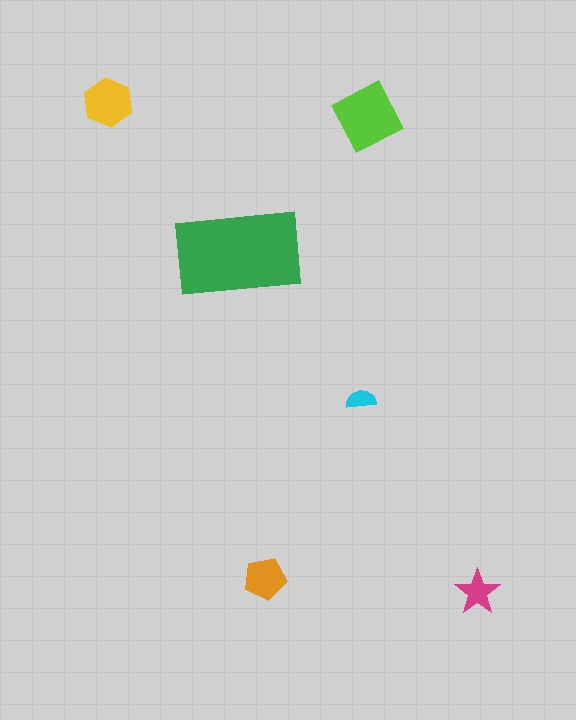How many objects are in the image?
There are 6 objects in the image.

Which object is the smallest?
The cyan semicircle.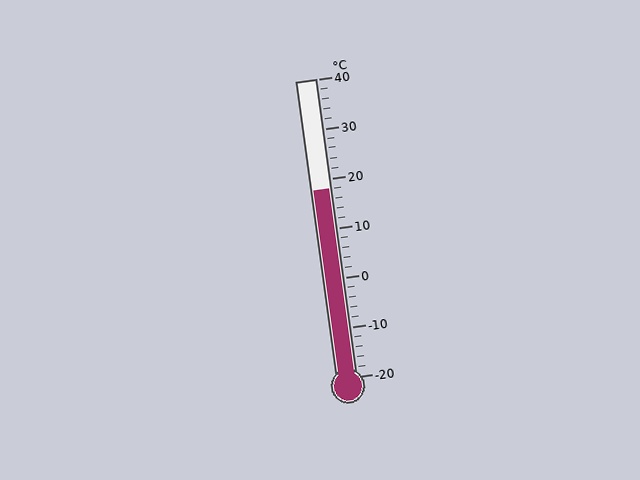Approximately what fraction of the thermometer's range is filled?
The thermometer is filled to approximately 65% of its range.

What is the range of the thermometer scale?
The thermometer scale ranges from -20°C to 40°C.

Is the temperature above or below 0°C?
The temperature is above 0°C.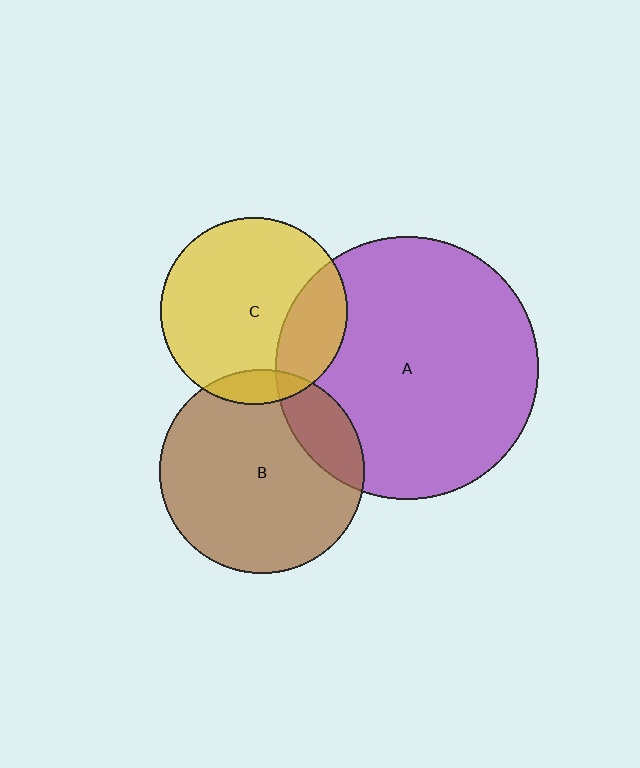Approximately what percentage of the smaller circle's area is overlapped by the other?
Approximately 25%.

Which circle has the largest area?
Circle A (purple).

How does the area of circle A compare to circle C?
Approximately 2.0 times.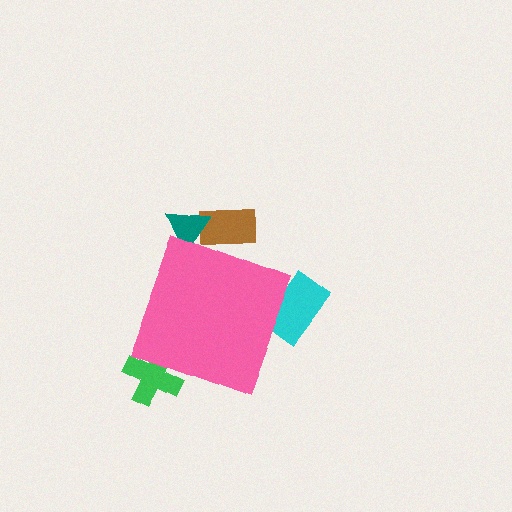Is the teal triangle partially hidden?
Yes, the teal triangle is partially hidden behind the pink diamond.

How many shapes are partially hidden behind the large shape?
4 shapes are partially hidden.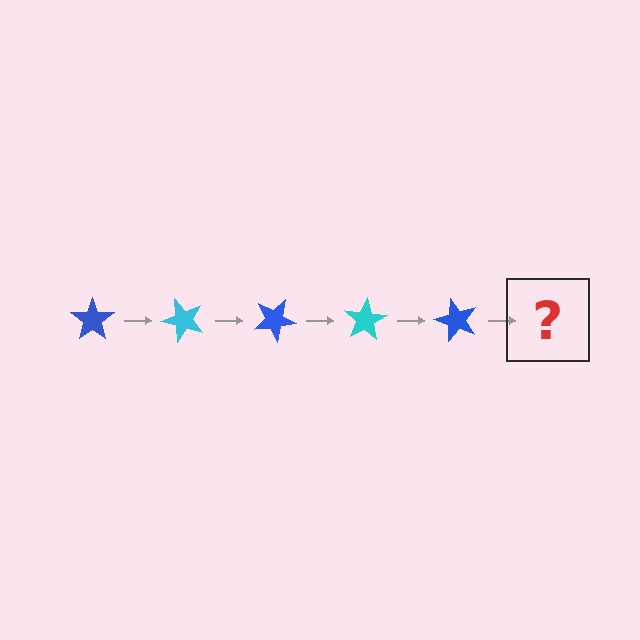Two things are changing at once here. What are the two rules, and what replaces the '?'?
The two rules are that it rotates 50 degrees each step and the color cycles through blue and cyan. The '?' should be a cyan star, rotated 250 degrees from the start.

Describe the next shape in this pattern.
It should be a cyan star, rotated 250 degrees from the start.